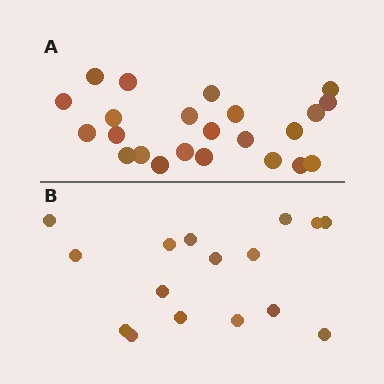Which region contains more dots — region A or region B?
Region A (the top region) has more dots.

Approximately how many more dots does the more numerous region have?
Region A has roughly 8 or so more dots than region B.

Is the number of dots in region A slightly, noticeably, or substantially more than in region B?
Region A has noticeably more, but not dramatically so. The ratio is roughly 1.4 to 1.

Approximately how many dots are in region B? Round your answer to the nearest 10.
About 20 dots. (The exact count is 16, which rounds to 20.)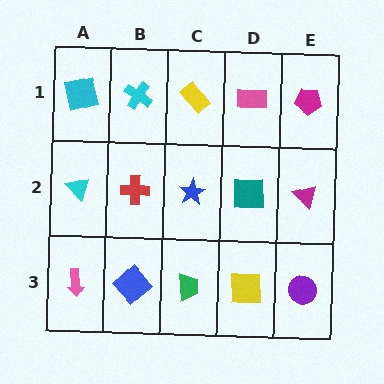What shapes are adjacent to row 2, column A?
A cyan square (row 1, column A), a pink arrow (row 3, column A), a red cross (row 2, column B).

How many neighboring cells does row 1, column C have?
3.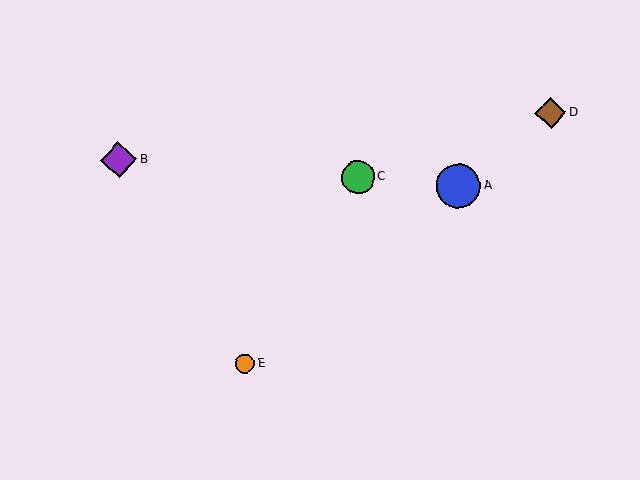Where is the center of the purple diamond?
The center of the purple diamond is at (119, 160).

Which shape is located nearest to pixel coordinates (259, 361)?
The orange circle (labeled E) at (245, 364) is nearest to that location.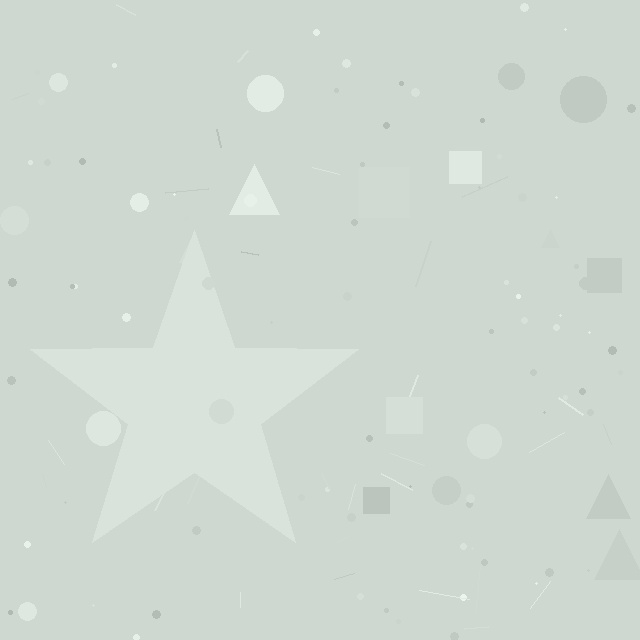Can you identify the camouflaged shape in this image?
The camouflaged shape is a star.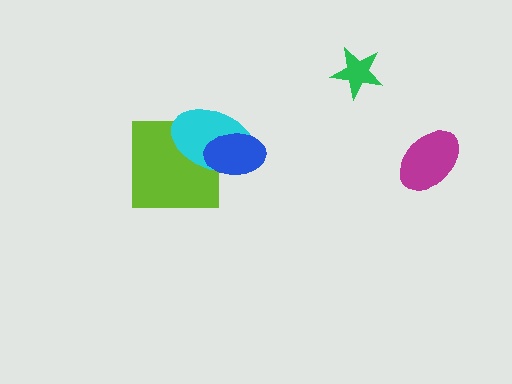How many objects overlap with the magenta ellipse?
0 objects overlap with the magenta ellipse.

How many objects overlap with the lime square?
2 objects overlap with the lime square.